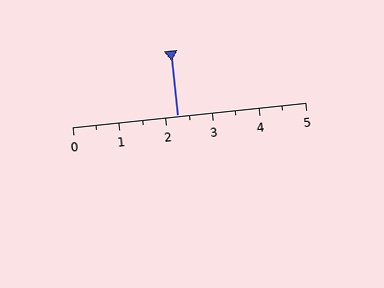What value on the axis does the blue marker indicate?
The marker indicates approximately 2.2.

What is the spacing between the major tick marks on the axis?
The major ticks are spaced 1 apart.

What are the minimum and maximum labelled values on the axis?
The axis runs from 0 to 5.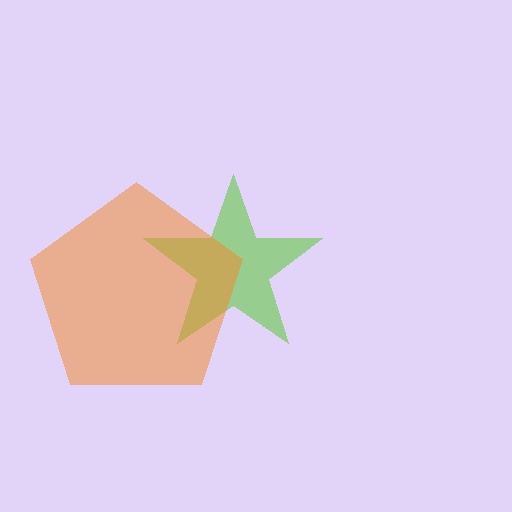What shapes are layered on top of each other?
The layered shapes are: a lime star, an orange pentagon.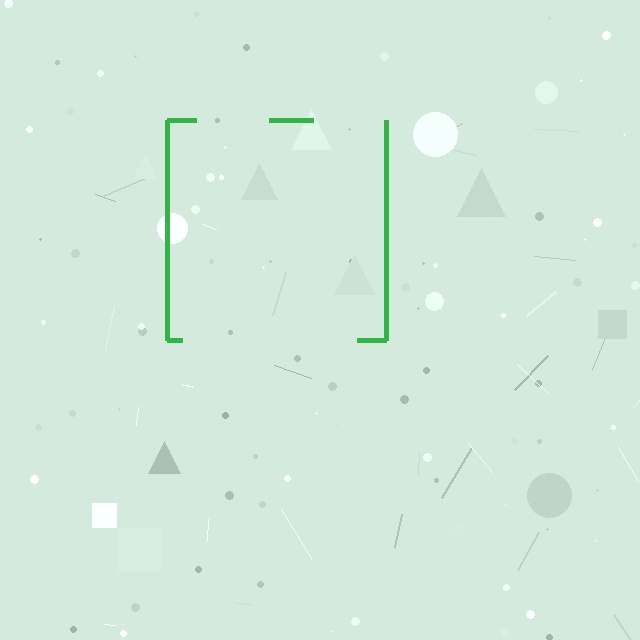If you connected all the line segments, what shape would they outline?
They would outline a square.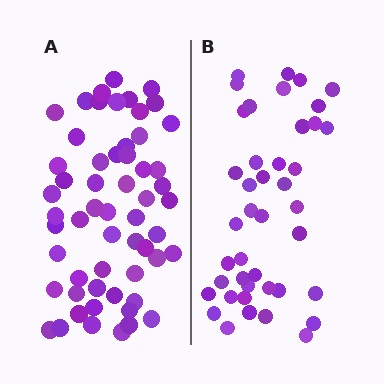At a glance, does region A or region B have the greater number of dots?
Region A (the left region) has more dots.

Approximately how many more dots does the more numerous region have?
Region A has approximately 15 more dots than region B.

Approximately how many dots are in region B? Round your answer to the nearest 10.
About 40 dots. (The exact count is 42, which rounds to 40.)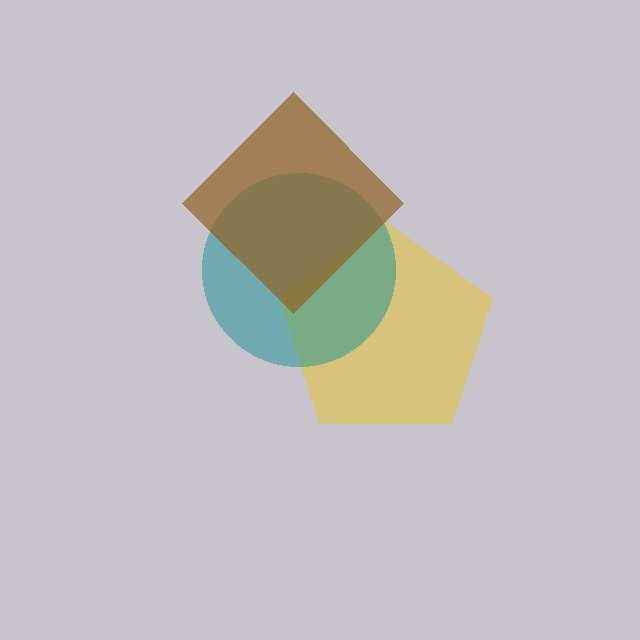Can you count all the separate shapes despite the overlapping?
Yes, there are 3 separate shapes.